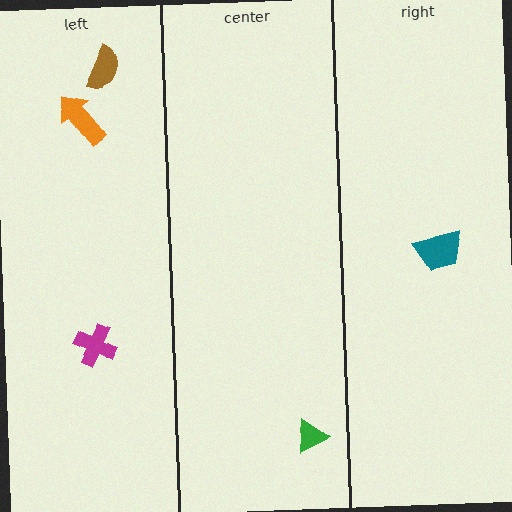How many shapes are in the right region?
1.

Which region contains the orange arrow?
The left region.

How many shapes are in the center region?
1.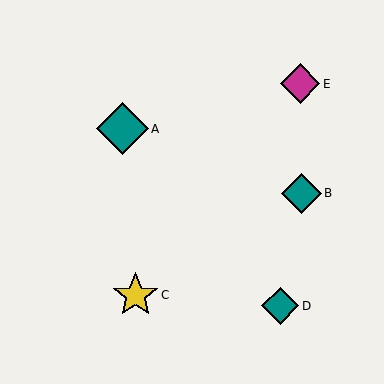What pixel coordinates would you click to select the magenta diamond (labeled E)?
Click at (300, 84) to select the magenta diamond E.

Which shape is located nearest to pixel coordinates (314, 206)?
The teal diamond (labeled B) at (301, 193) is nearest to that location.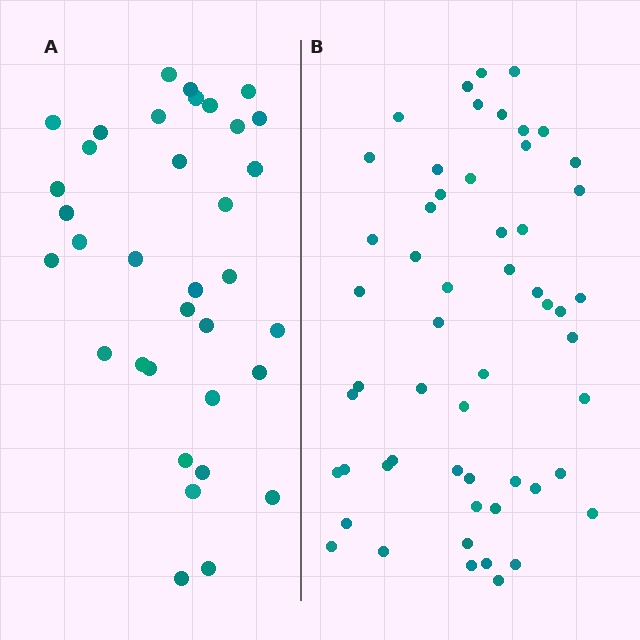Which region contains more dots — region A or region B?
Region B (the right region) has more dots.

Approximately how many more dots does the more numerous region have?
Region B has approximately 20 more dots than region A.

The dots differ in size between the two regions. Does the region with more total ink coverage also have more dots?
No. Region A has more total ink coverage because its dots are larger, but region B actually contains more individual dots. Total area can be misleading — the number of items is what matters here.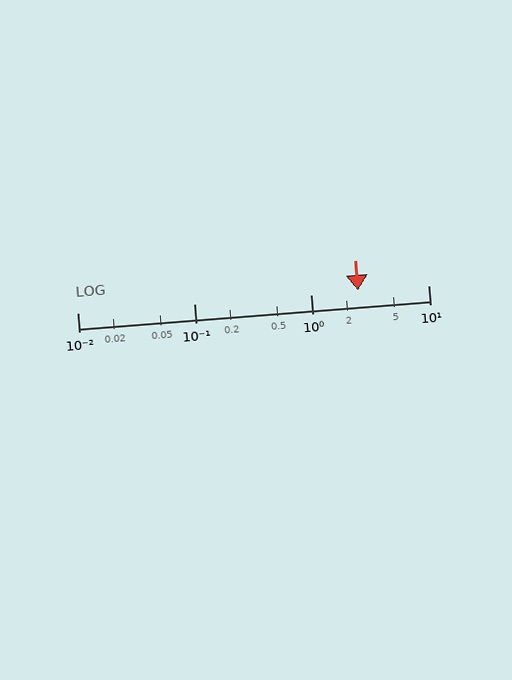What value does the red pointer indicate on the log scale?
The pointer indicates approximately 2.5.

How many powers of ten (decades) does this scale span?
The scale spans 3 decades, from 0.01 to 10.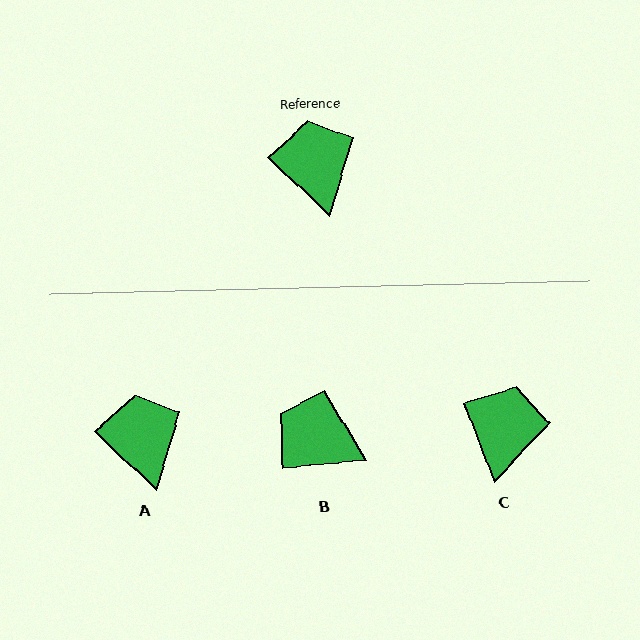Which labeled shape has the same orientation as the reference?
A.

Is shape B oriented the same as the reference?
No, it is off by about 48 degrees.